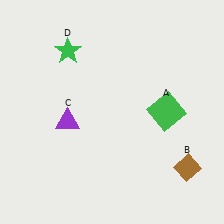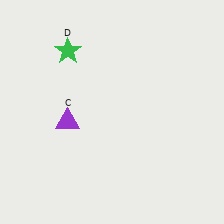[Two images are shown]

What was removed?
The green square (A), the brown diamond (B) were removed in Image 2.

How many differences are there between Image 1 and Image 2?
There are 2 differences between the two images.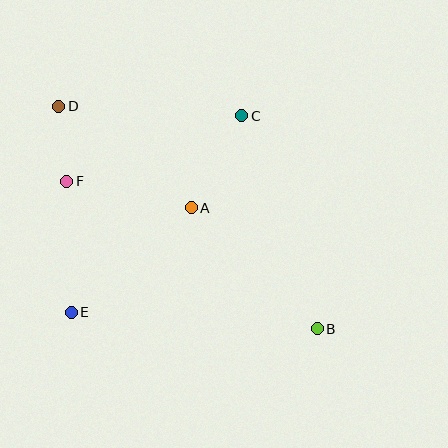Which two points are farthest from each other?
Points B and D are farthest from each other.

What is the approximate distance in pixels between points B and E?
The distance between B and E is approximately 247 pixels.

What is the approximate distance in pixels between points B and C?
The distance between B and C is approximately 226 pixels.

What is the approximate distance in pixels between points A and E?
The distance between A and E is approximately 159 pixels.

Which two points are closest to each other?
Points D and F are closest to each other.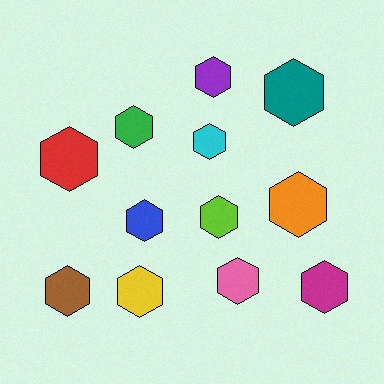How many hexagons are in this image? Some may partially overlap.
There are 12 hexagons.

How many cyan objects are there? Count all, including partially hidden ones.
There is 1 cyan object.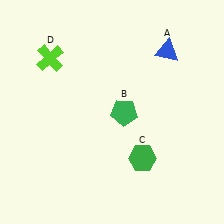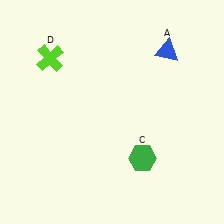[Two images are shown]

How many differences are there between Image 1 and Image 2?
There is 1 difference between the two images.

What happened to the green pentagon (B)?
The green pentagon (B) was removed in Image 2. It was in the bottom-right area of Image 1.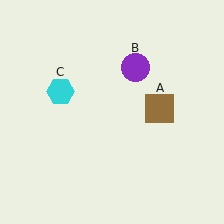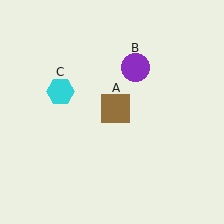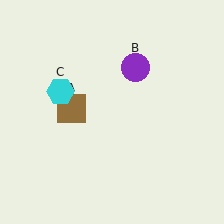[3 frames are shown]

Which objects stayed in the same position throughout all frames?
Purple circle (object B) and cyan hexagon (object C) remained stationary.